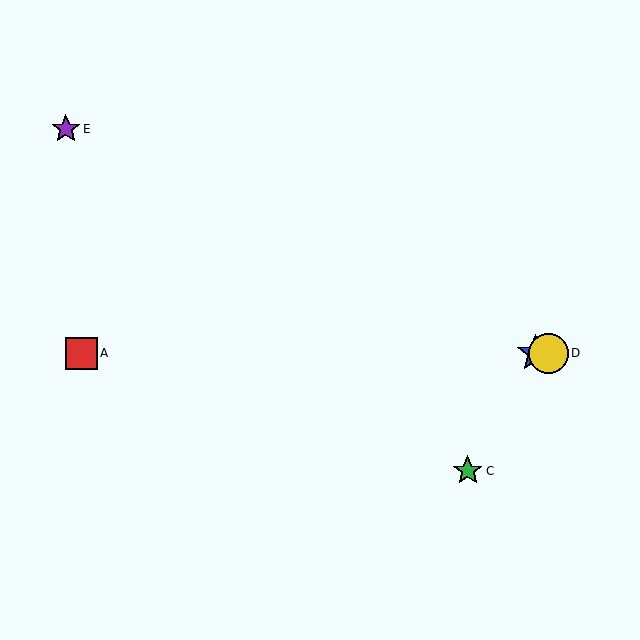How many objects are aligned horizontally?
3 objects (A, B, D) are aligned horizontally.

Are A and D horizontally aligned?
Yes, both are at y≈353.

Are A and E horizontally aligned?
No, A is at y≈353 and E is at y≈129.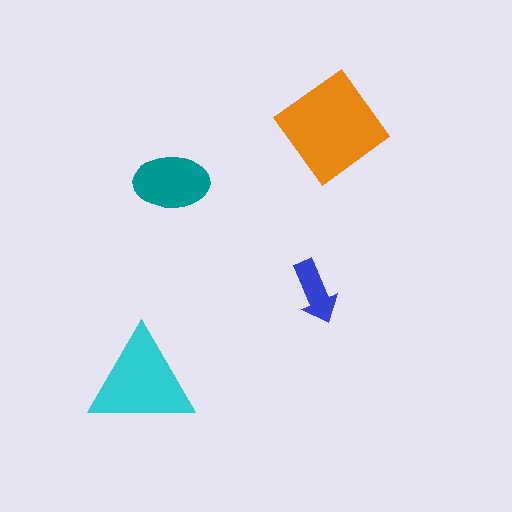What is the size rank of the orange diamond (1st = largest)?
1st.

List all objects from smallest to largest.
The blue arrow, the teal ellipse, the cyan triangle, the orange diamond.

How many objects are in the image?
There are 4 objects in the image.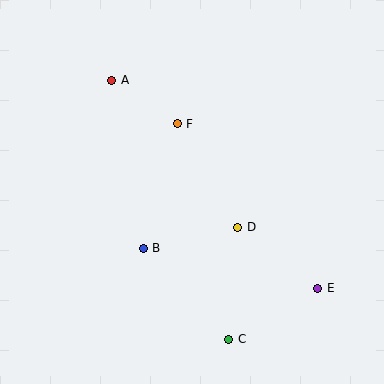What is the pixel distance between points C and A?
The distance between C and A is 284 pixels.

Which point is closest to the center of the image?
Point D at (238, 227) is closest to the center.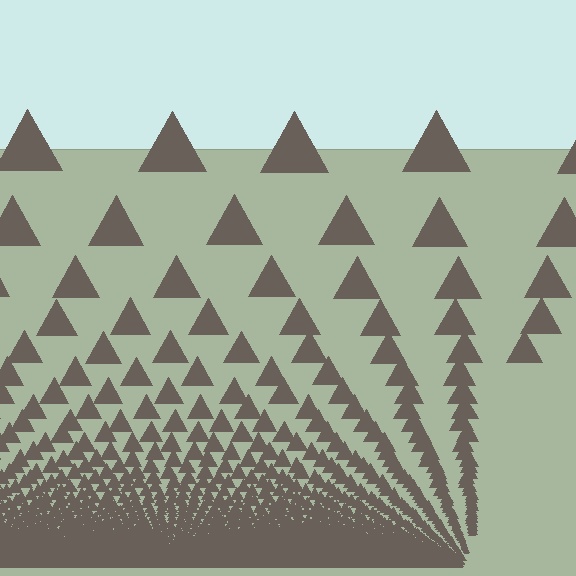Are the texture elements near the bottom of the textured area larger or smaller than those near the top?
Smaller. The gradient is inverted — elements near the bottom are smaller and denser.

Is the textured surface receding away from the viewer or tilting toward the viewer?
The surface appears to tilt toward the viewer. Texture elements get larger and sparser toward the top.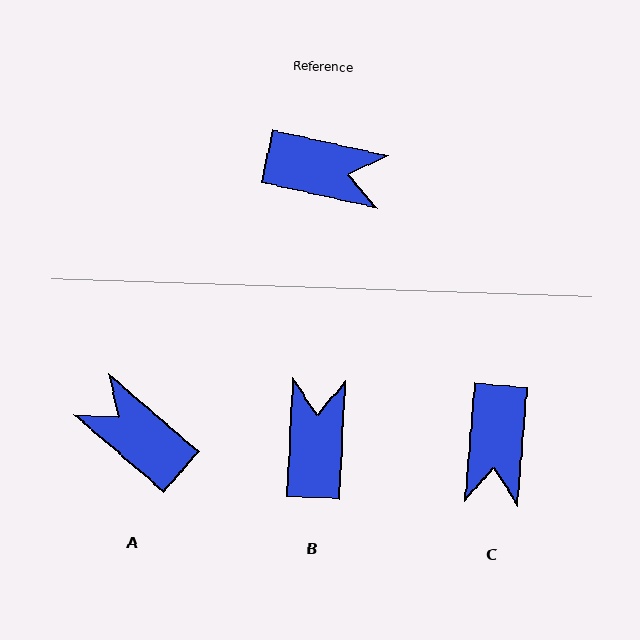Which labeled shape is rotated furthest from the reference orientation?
A, about 152 degrees away.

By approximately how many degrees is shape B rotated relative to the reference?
Approximately 100 degrees counter-clockwise.